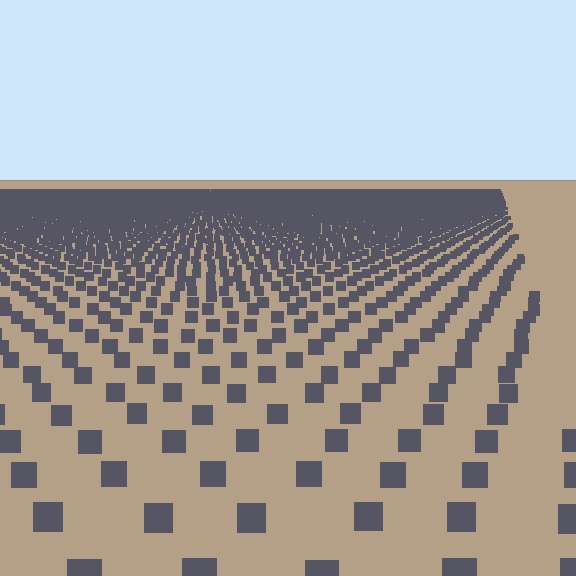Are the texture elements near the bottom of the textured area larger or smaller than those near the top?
Larger. Near the bottom, elements are closer to the viewer and appear at a bigger on-screen size.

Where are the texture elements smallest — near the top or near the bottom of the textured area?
Near the top.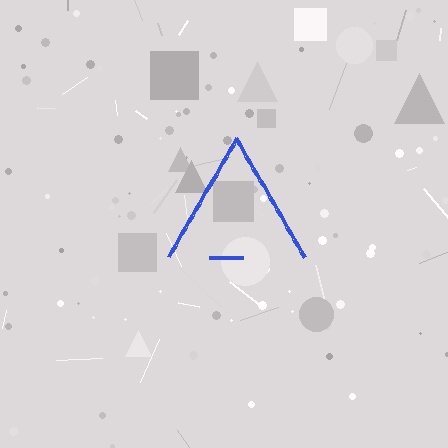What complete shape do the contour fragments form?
The contour fragments form a triangle.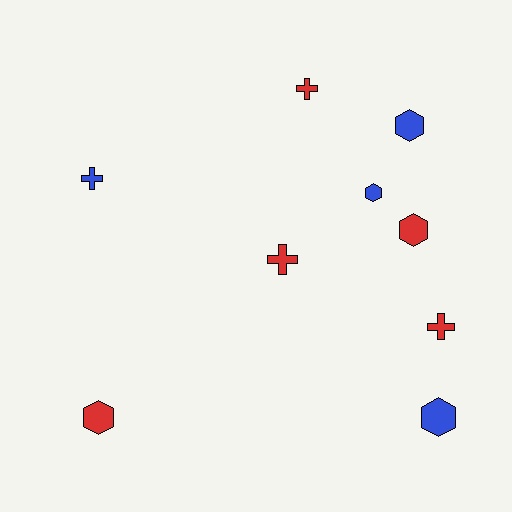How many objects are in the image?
There are 9 objects.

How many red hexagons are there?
There are 2 red hexagons.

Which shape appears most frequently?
Hexagon, with 5 objects.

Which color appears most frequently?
Red, with 5 objects.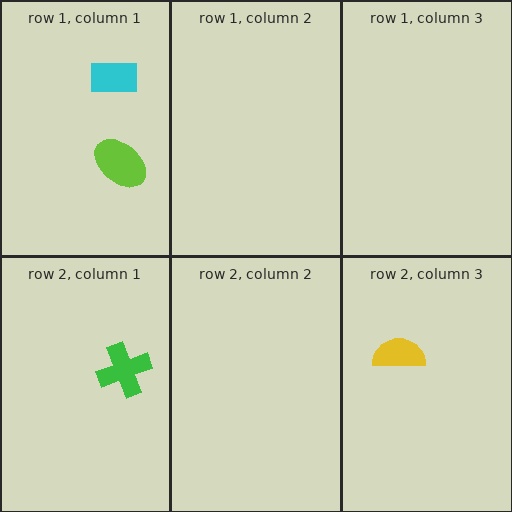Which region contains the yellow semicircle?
The row 2, column 3 region.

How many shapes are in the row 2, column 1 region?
1.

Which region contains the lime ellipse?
The row 1, column 1 region.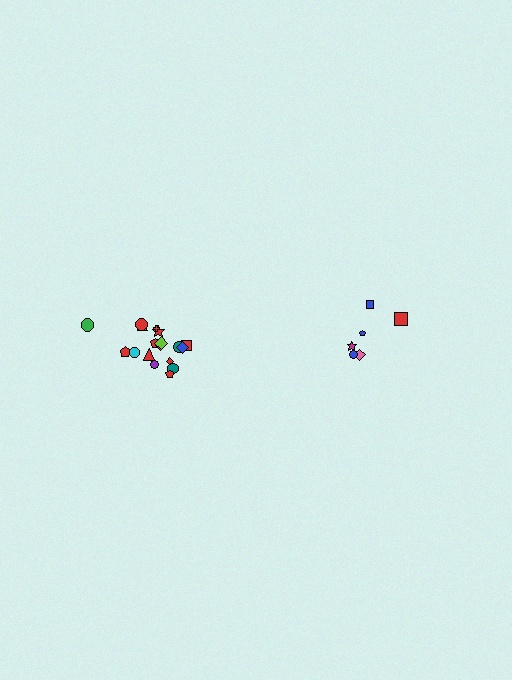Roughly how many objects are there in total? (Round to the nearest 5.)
Roughly 25 objects in total.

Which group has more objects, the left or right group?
The left group.